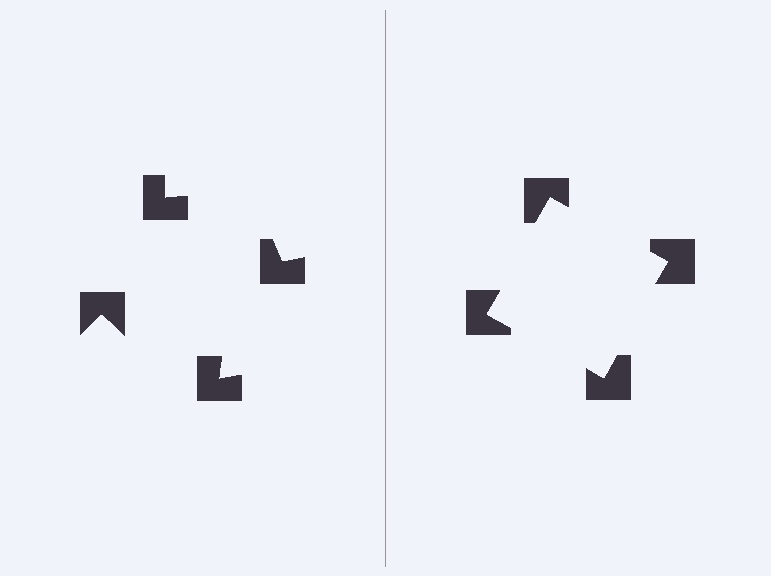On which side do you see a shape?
An illusory square appears on the right side. On the left side the wedge cuts are rotated, so no coherent shape forms.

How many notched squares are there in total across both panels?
8 — 4 on each side.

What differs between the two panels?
The notched squares are positioned identically on both sides; only the wedge orientations differ. On the right they align to a square; on the left they are misaligned.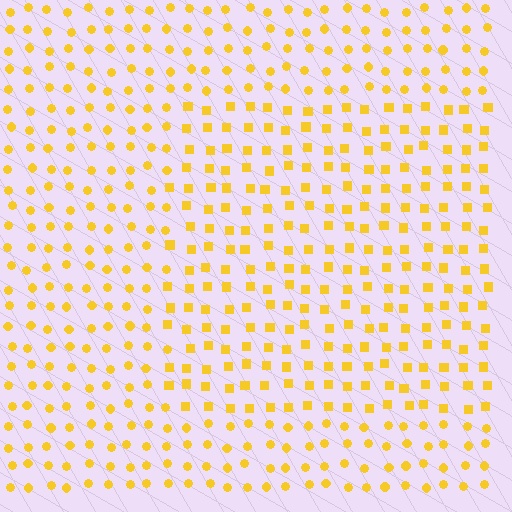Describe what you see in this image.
The image is filled with small yellow elements arranged in a uniform grid. A rectangle-shaped region contains squares, while the surrounding area contains circles. The boundary is defined purely by the change in element shape.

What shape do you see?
I see a rectangle.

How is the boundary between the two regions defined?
The boundary is defined by a change in element shape: squares inside vs. circles outside. All elements share the same color and spacing.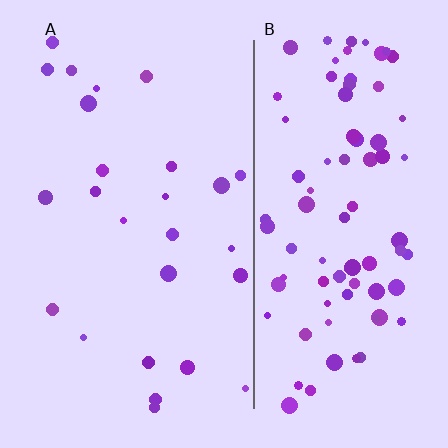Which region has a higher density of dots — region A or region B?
B (the right).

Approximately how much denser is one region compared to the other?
Approximately 3.4× — region B over region A.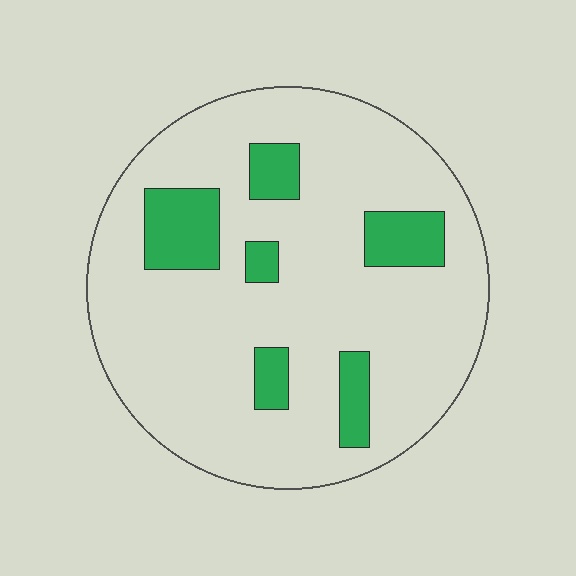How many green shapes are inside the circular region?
6.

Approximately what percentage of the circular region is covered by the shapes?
Approximately 15%.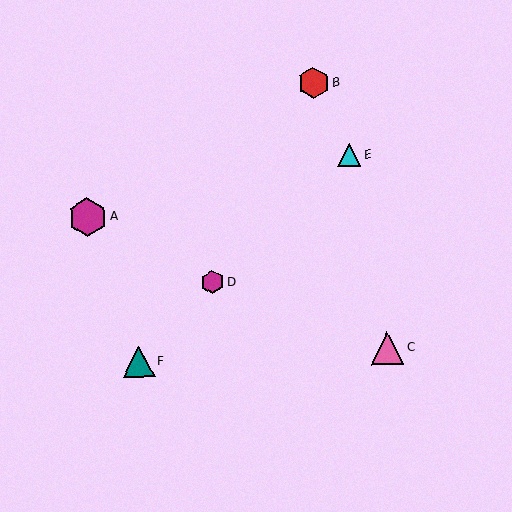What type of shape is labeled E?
Shape E is a cyan triangle.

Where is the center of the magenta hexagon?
The center of the magenta hexagon is at (212, 282).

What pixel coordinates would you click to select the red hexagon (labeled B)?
Click at (314, 83) to select the red hexagon B.